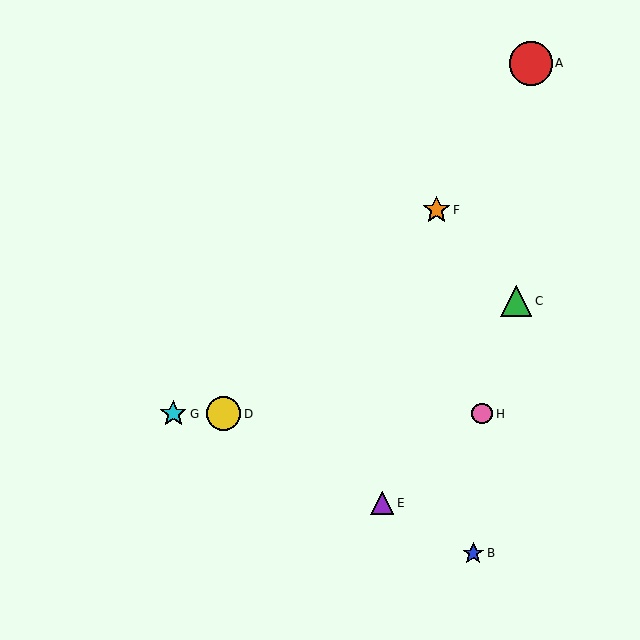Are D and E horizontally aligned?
No, D is at y≈414 and E is at y≈503.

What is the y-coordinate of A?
Object A is at y≈63.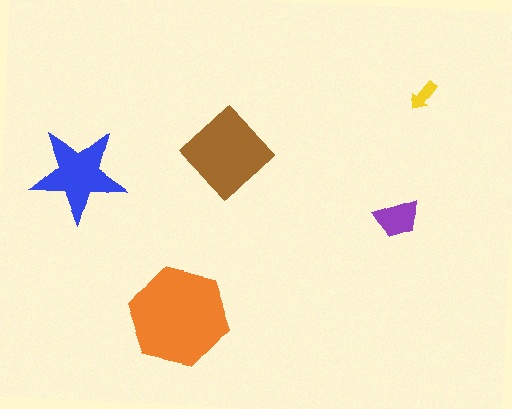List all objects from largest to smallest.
The orange hexagon, the brown diamond, the blue star, the purple trapezoid, the yellow arrow.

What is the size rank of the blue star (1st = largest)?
3rd.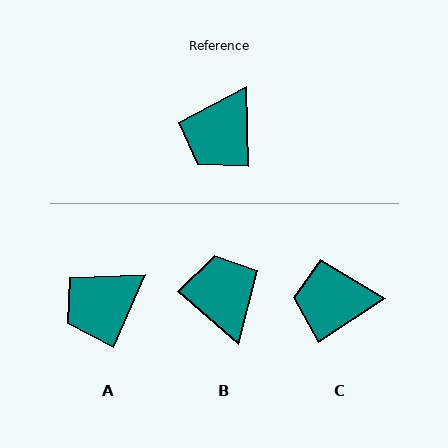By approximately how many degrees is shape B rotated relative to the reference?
Approximately 132 degrees clockwise.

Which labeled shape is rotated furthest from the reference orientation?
B, about 132 degrees away.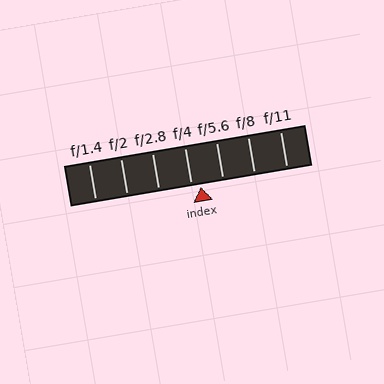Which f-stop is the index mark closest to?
The index mark is closest to f/4.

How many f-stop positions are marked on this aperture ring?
There are 7 f-stop positions marked.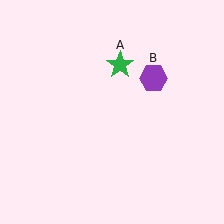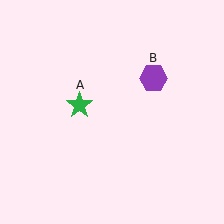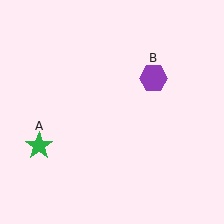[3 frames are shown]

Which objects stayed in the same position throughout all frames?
Purple hexagon (object B) remained stationary.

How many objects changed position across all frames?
1 object changed position: green star (object A).